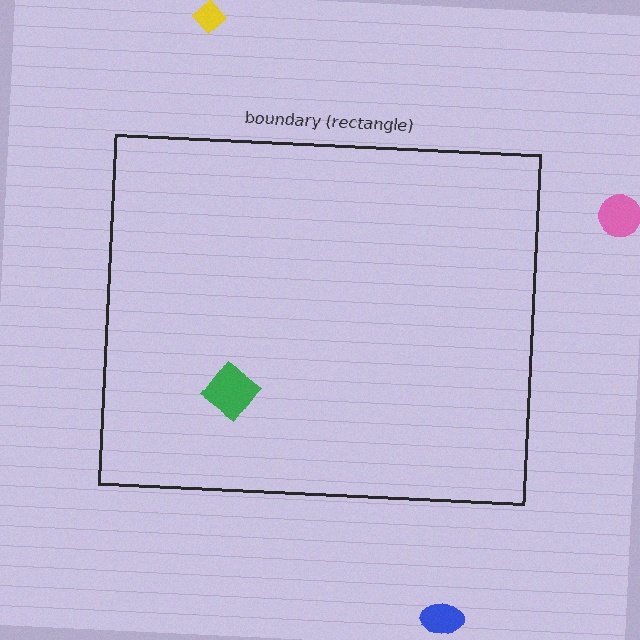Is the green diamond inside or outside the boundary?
Inside.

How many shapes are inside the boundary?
1 inside, 3 outside.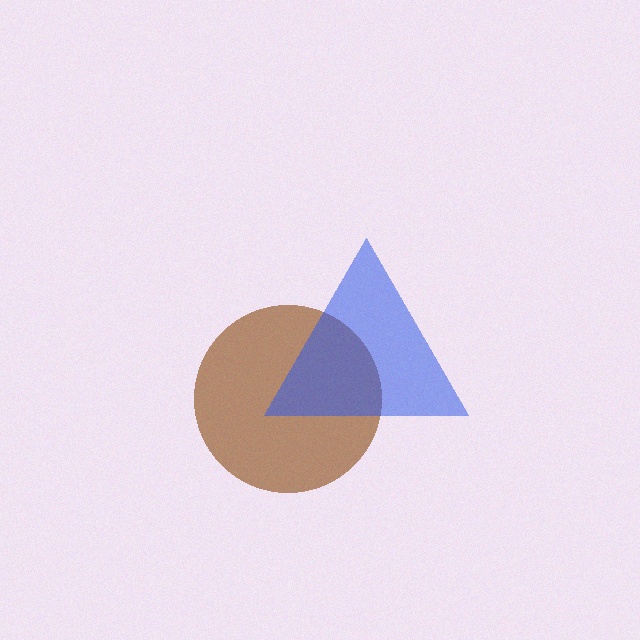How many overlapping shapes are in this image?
There are 2 overlapping shapes in the image.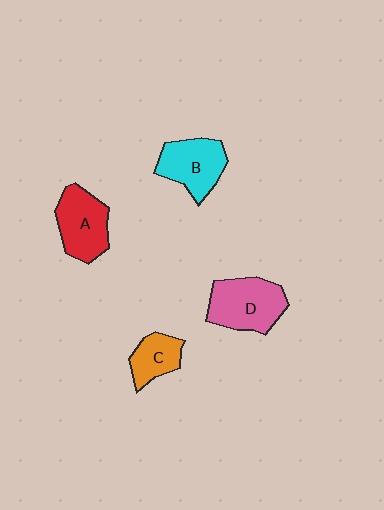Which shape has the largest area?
Shape D (pink).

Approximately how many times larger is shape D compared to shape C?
Approximately 1.7 times.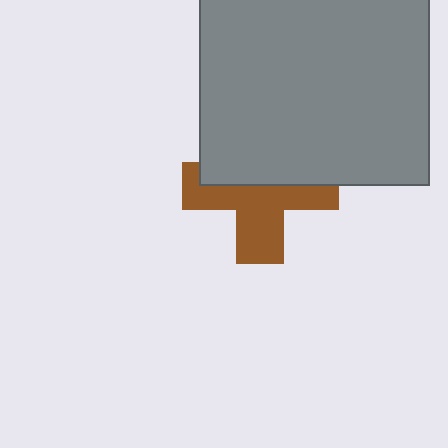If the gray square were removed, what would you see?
You would see the complete brown cross.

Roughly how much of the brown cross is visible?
About half of it is visible (roughly 53%).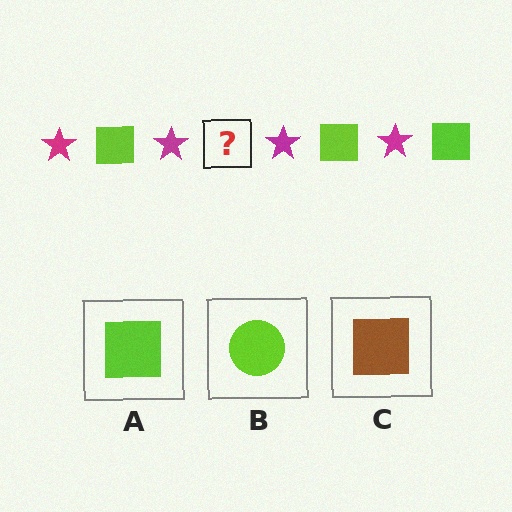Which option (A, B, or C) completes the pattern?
A.